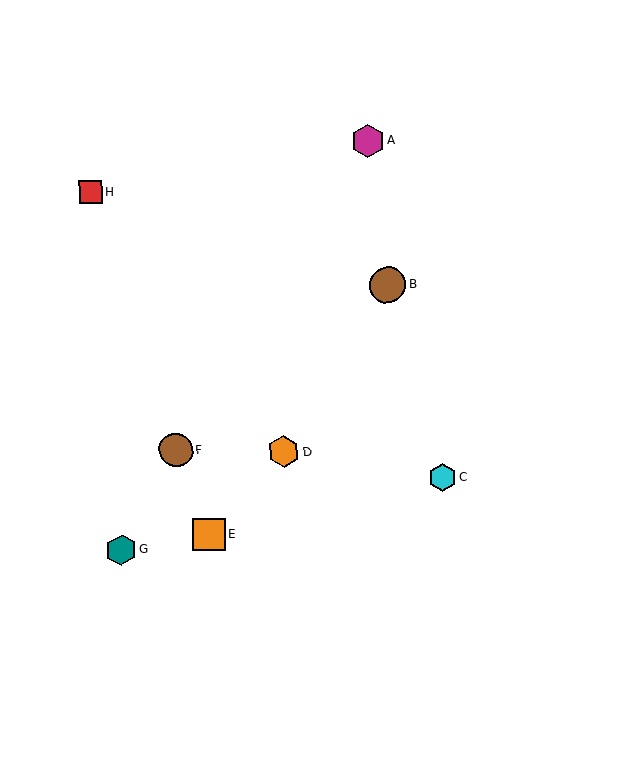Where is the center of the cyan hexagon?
The center of the cyan hexagon is at (442, 477).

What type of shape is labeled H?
Shape H is a red square.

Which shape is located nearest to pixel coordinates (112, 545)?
The teal hexagon (labeled G) at (121, 550) is nearest to that location.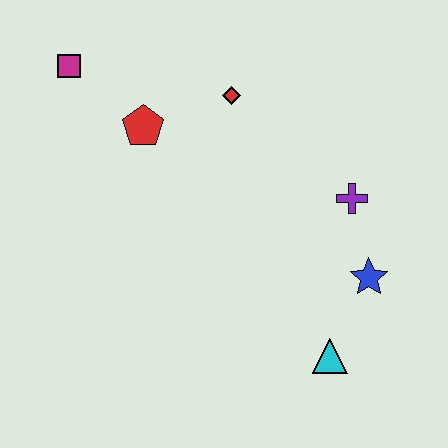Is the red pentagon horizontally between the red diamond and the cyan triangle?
No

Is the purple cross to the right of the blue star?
No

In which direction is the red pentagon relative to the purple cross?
The red pentagon is to the left of the purple cross.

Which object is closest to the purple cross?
The blue star is closest to the purple cross.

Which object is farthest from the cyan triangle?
The magenta square is farthest from the cyan triangle.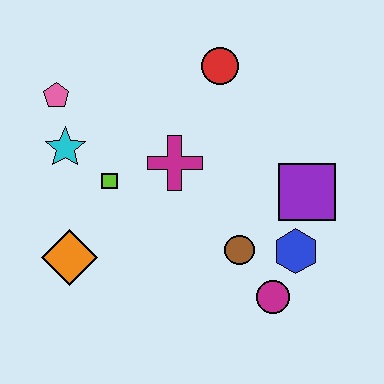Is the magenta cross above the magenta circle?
Yes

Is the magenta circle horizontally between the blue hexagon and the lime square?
Yes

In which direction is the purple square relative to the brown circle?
The purple square is to the right of the brown circle.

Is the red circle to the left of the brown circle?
Yes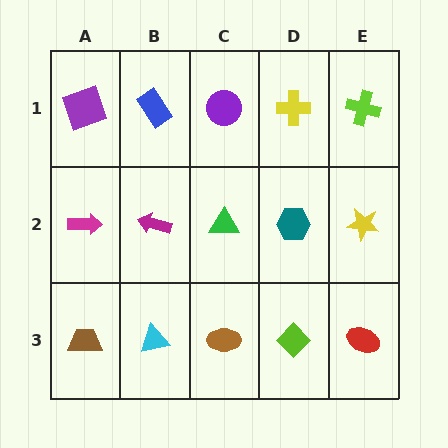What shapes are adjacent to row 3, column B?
A magenta arrow (row 2, column B), a brown trapezoid (row 3, column A), a brown ellipse (row 3, column C).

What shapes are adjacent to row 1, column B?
A magenta arrow (row 2, column B), a purple square (row 1, column A), a purple circle (row 1, column C).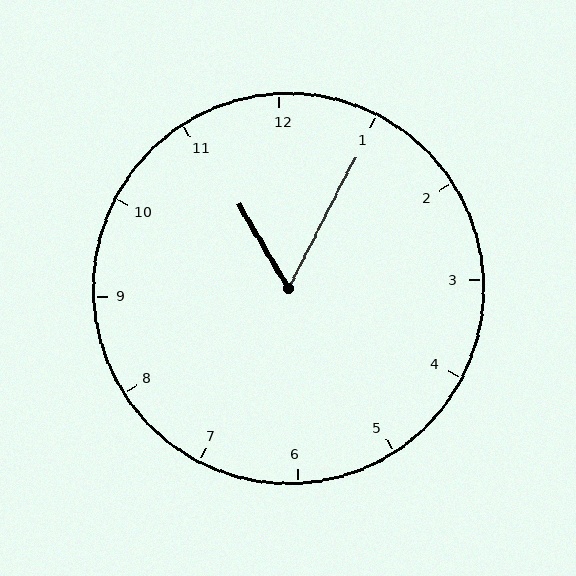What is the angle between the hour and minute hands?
Approximately 58 degrees.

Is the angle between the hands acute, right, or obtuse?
It is acute.